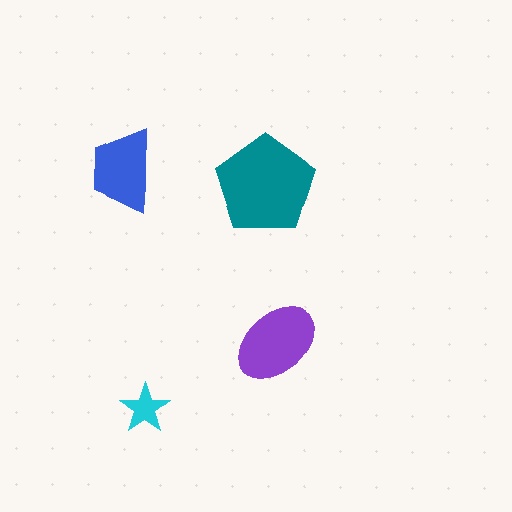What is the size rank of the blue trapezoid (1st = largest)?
3rd.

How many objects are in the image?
There are 4 objects in the image.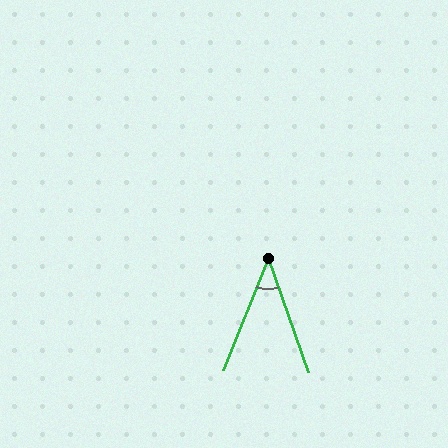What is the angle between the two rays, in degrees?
Approximately 41 degrees.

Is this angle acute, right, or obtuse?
It is acute.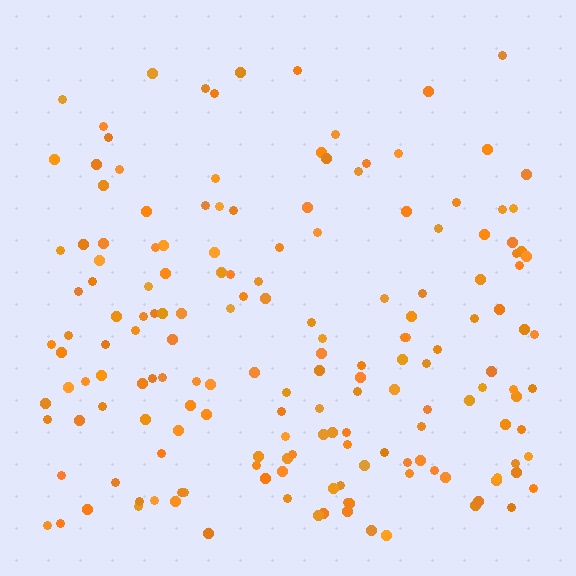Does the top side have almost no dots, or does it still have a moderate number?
Still a moderate number, just noticeably fewer than the bottom.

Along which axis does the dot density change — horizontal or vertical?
Vertical.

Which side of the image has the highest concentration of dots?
The bottom.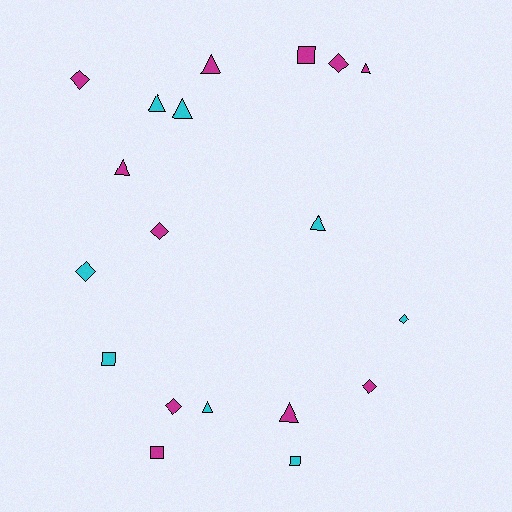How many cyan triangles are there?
There are 4 cyan triangles.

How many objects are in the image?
There are 19 objects.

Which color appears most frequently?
Magenta, with 11 objects.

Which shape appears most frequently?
Triangle, with 8 objects.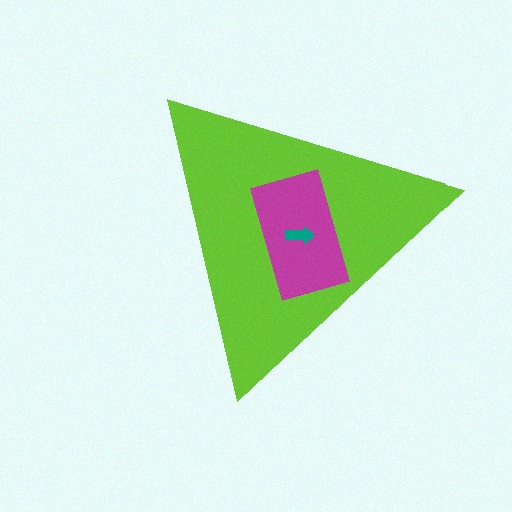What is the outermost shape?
The lime triangle.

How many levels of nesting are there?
3.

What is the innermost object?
The teal arrow.